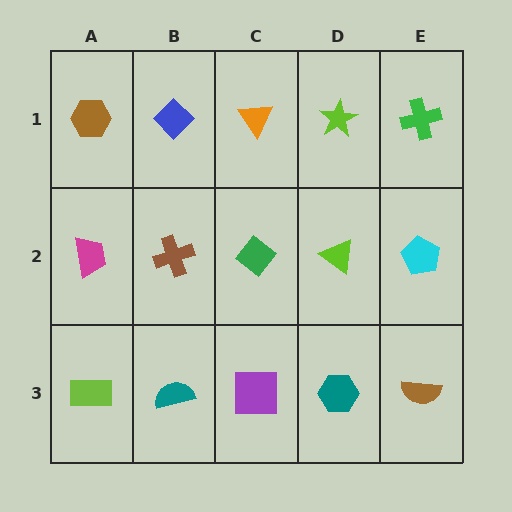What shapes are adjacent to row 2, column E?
A green cross (row 1, column E), a brown semicircle (row 3, column E), a lime triangle (row 2, column D).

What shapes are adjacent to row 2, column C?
An orange triangle (row 1, column C), a purple square (row 3, column C), a brown cross (row 2, column B), a lime triangle (row 2, column D).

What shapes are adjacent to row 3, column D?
A lime triangle (row 2, column D), a purple square (row 3, column C), a brown semicircle (row 3, column E).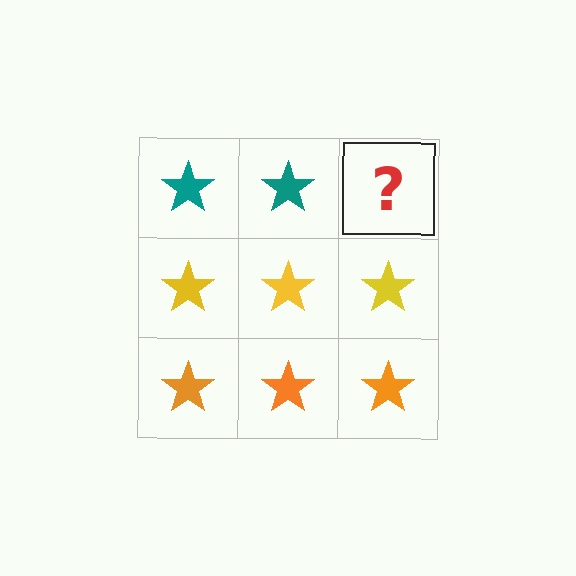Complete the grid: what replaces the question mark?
The question mark should be replaced with a teal star.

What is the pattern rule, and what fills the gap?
The rule is that each row has a consistent color. The gap should be filled with a teal star.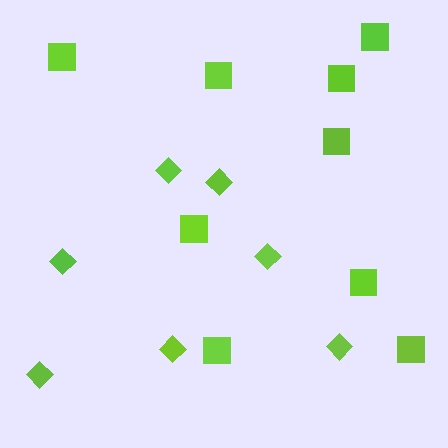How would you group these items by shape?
There are 2 groups: one group of squares (9) and one group of diamonds (7).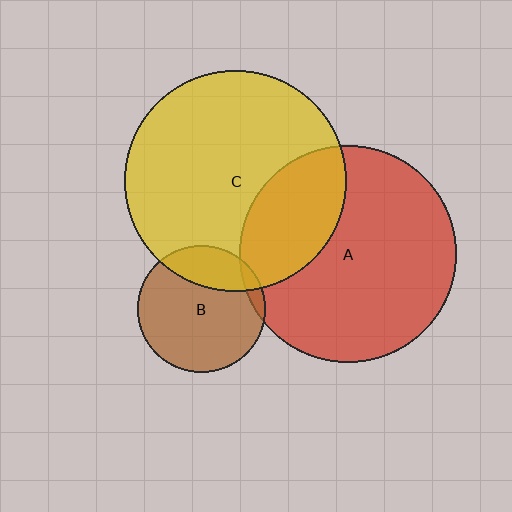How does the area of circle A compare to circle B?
Approximately 2.9 times.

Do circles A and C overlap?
Yes.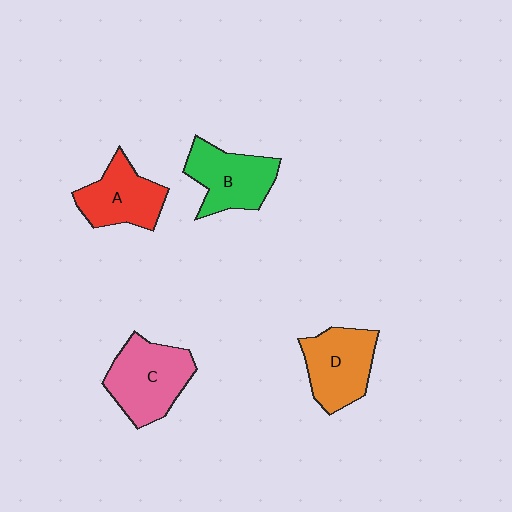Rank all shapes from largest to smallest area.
From largest to smallest: C (pink), D (orange), B (green), A (red).